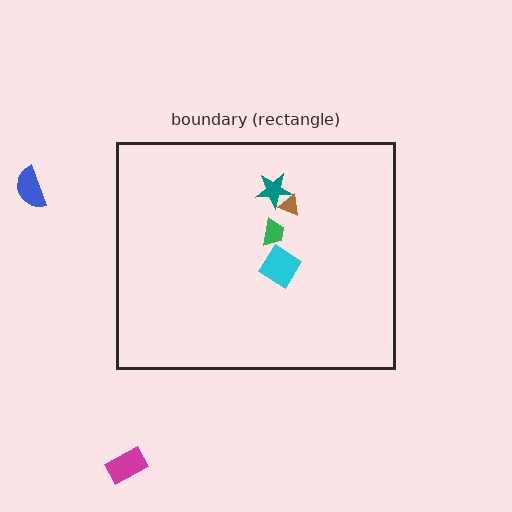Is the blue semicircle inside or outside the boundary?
Outside.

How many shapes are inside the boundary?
4 inside, 2 outside.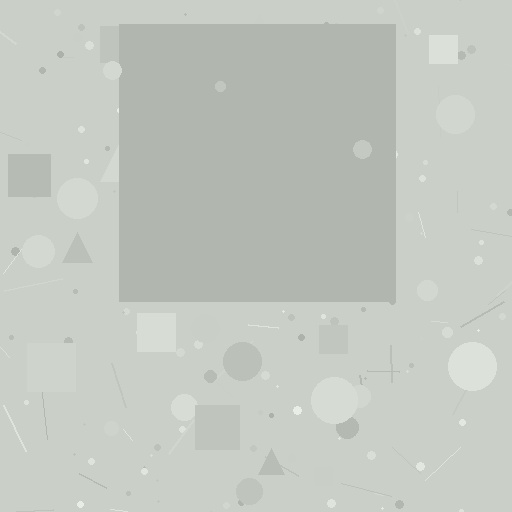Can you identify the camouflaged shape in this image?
The camouflaged shape is a square.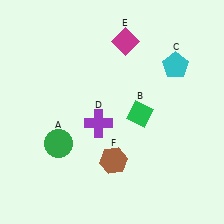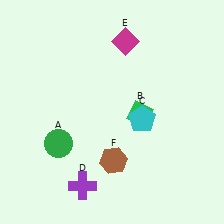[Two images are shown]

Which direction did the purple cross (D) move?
The purple cross (D) moved down.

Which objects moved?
The objects that moved are: the cyan pentagon (C), the purple cross (D).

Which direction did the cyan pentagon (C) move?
The cyan pentagon (C) moved down.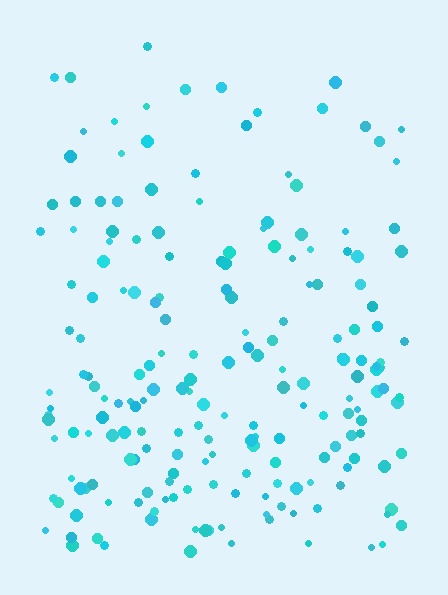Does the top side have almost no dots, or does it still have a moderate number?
Still a moderate number, just noticeably fewer than the bottom.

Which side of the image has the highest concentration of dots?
The bottom.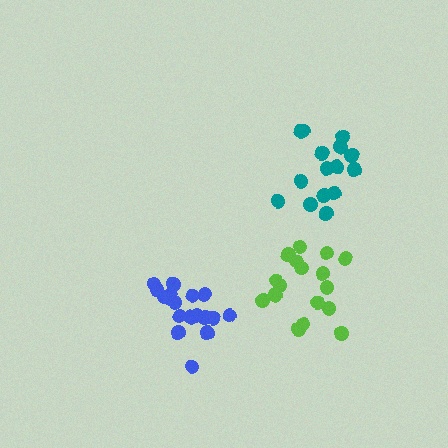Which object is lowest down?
The blue cluster is bottommost.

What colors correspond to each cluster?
The clusters are colored: lime, teal, blue.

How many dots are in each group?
Group 1: 17 dots, Group 2: 15 dots, Group 3: 18 dots (50 total).